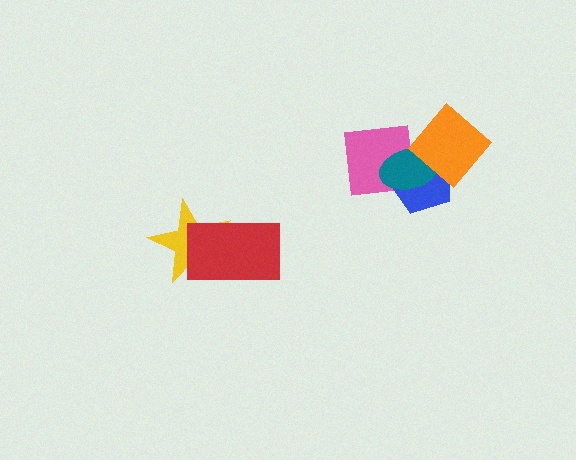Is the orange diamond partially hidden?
No, no other shape covers it.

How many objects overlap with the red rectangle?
1 object overlaps with the red rectangle.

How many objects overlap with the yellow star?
1 object overlaps with the yellow star.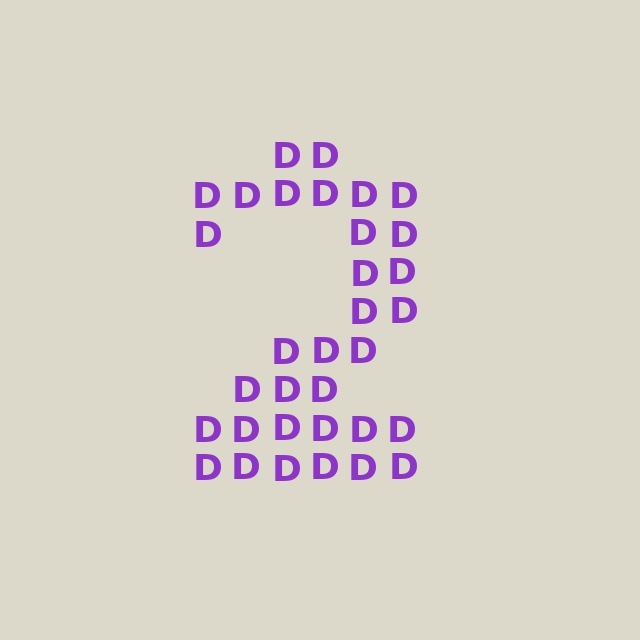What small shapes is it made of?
It is made of small letter D's.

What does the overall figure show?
The overall figure shows the digit 2.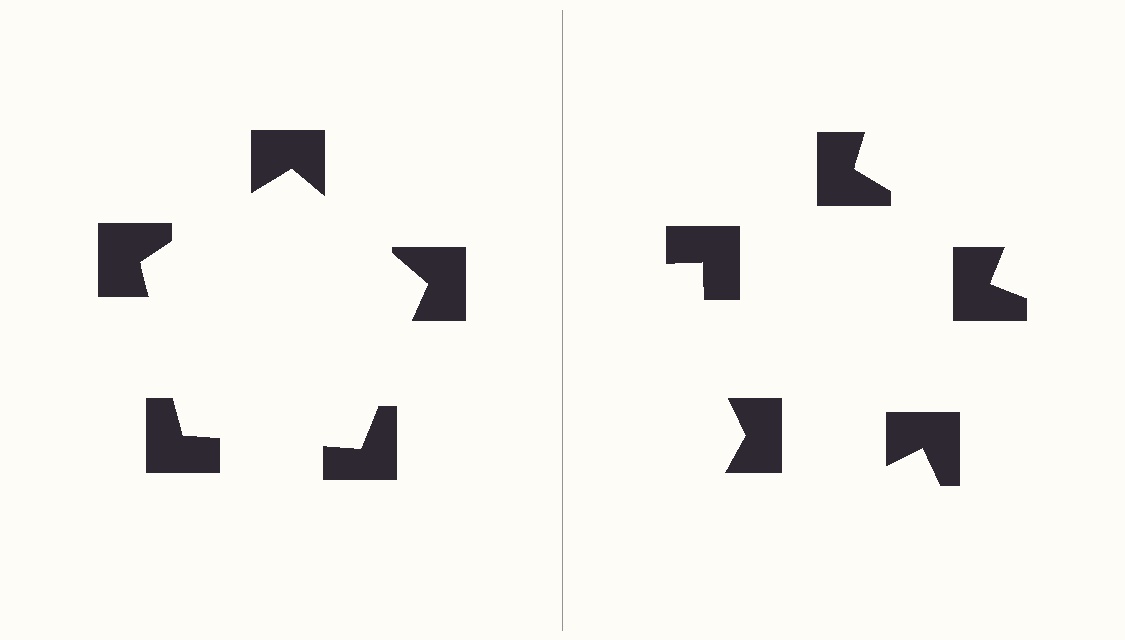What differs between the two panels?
The notched squares are positioned identically on both sides; only the wedge orientations differ. On the left they align to a pentagon; on the right they are misaligned.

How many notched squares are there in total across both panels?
10 — 5 on each side.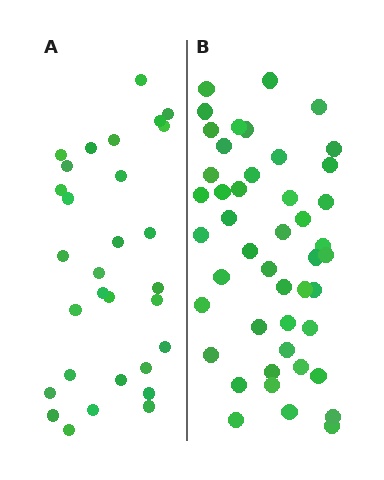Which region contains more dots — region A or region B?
Region B (the right region) has more dots.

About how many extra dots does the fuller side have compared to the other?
Region B has approximately 15 more dots than region A.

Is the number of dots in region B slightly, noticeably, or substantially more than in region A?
Region B has substantially more. The ratio is roughly 1.5 to 1.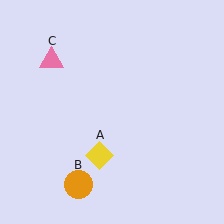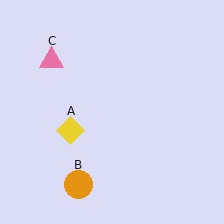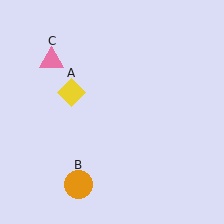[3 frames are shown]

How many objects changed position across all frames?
1 object changed position: yellow diamond (object A).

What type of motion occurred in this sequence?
The yellow diamond (object A) rotated clockwise around the center of the scene.